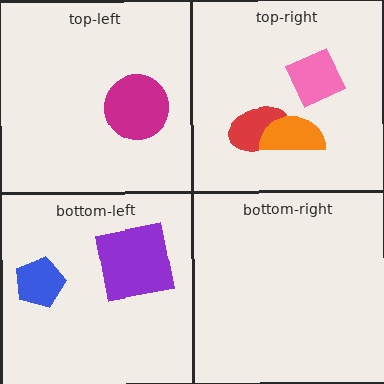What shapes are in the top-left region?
The magenta circle.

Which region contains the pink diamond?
The top-right region.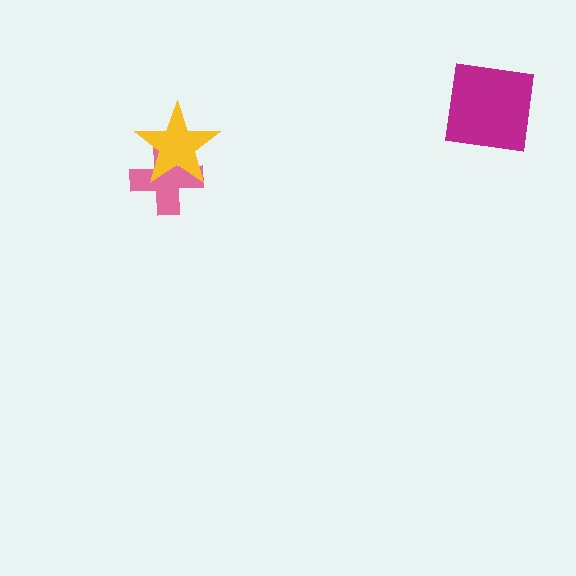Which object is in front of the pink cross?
The yellow star is in front of the pink cross.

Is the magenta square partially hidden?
No, no other shape covers it.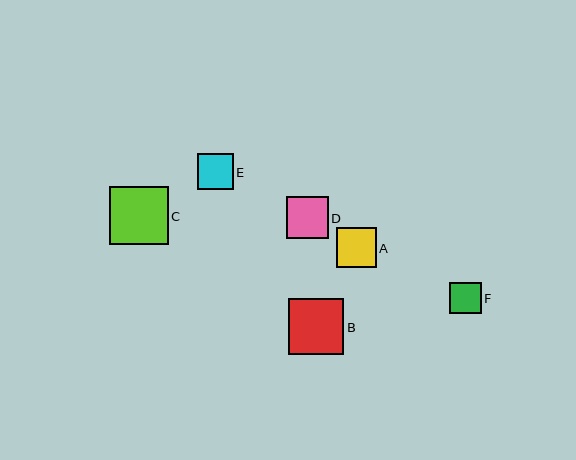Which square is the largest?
Square C is the largest with a size of approximately 59 pixels.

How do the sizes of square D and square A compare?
Square D and square A are approximately the same size.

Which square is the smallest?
Square F is the smallest with a size of approximately 31 pixels.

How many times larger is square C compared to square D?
Square C is approximately 1.4 times the size of square D.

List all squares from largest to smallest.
From largest to smallest: C, B, D, A, E, F.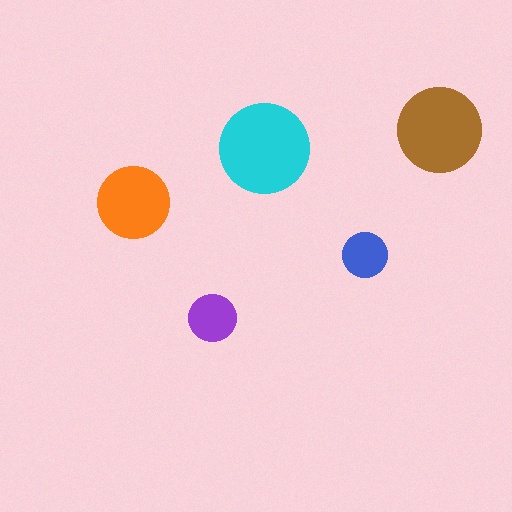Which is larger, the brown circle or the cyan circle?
The cyan one.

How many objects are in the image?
There are 5 objects in the image.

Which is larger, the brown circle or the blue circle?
The brown one.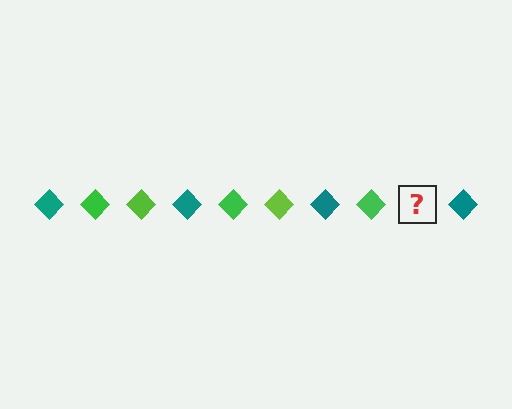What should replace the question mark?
The question mark should be replaced with a lime diamond.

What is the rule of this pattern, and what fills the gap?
The rule is that the pattern cycles through teal, green, lime diamonds. The gap should be filled with a lime diamond.